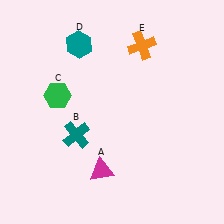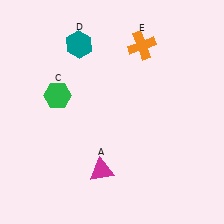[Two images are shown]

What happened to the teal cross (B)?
The teal cross (B) was removed in Image 2. It was in the bottom-left area of Image 1.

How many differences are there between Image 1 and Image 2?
There is 1 difference between the two images.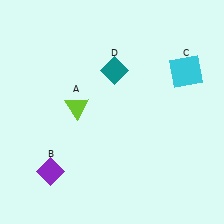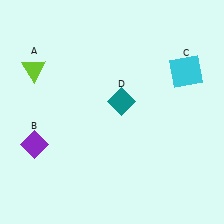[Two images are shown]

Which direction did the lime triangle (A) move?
The lime triangle (A) moved left.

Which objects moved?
The objects that moved are: the lime triangle (A), the purple diamond (B), the teal diamond (D).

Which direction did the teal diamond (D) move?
The teal diamond (D) moved down.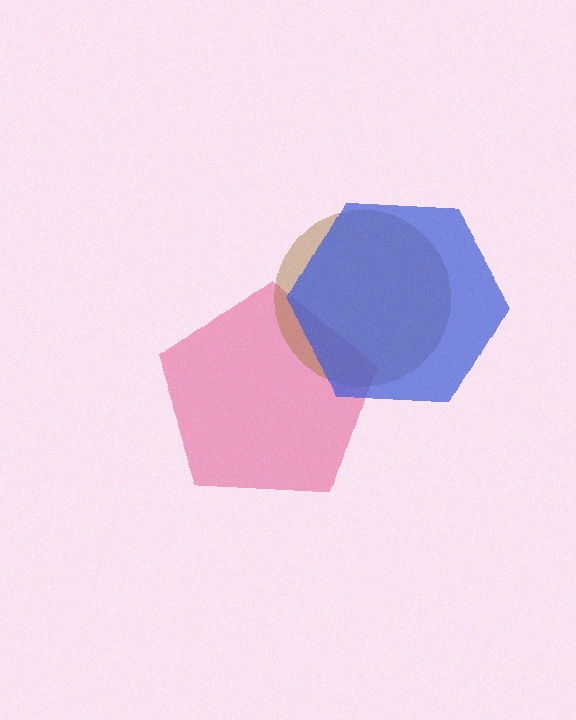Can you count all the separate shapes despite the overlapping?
Yes, there are 3 separate shapes.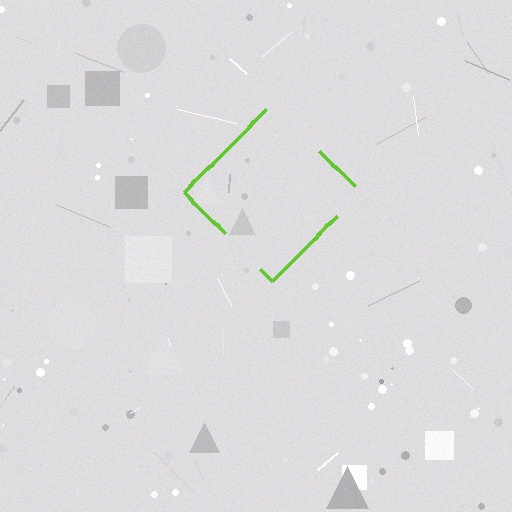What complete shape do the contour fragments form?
The contour fragments form a diamond.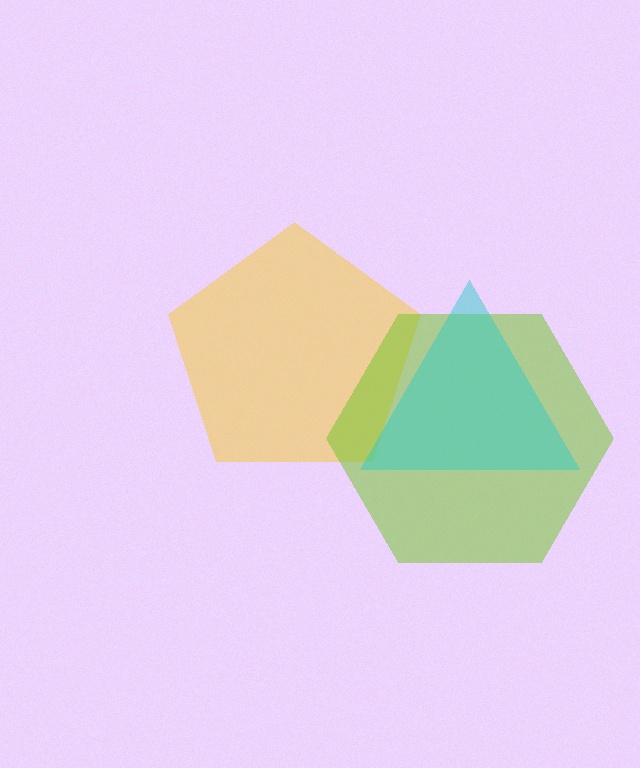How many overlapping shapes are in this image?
There are 3 overlapping shapes in the image.